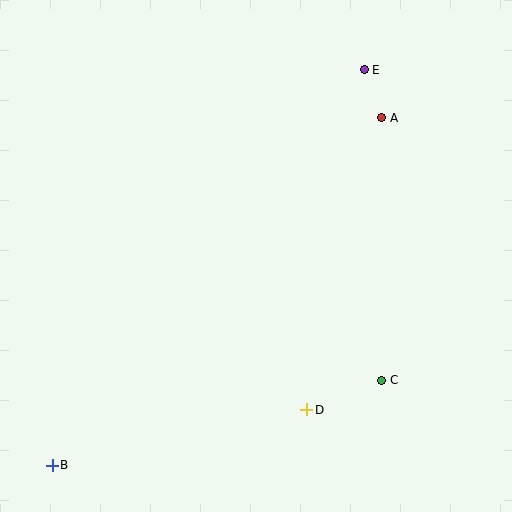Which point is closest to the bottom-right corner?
Point C is closest to the bottom-right corner.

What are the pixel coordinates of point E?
Point E is at (364, 70).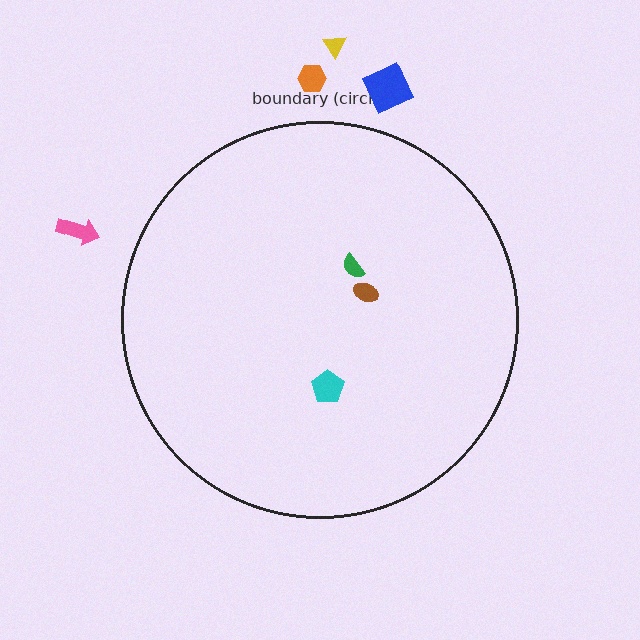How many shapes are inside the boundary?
3 inside, 4 outside.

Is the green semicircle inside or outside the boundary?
Inside.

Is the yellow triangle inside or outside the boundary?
Outside.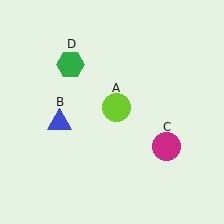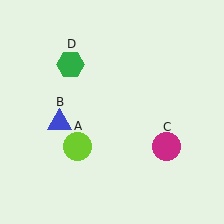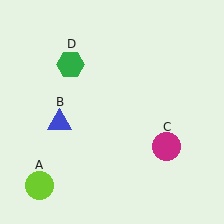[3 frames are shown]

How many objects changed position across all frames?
1 object changed position: lime circle (object A).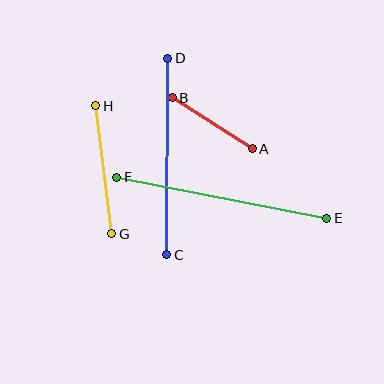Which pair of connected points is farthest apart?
Points E and F are farthest apart.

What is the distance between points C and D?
The distance is approximately 197 pixels.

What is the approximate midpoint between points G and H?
The midpoint is at approximately (104, 170) pixels.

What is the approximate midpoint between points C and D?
The midpoint is at approximately (167, 156) pixels.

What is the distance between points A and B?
The distance is approximately 95 pixels.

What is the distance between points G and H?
The distance is approximately 129 pixels.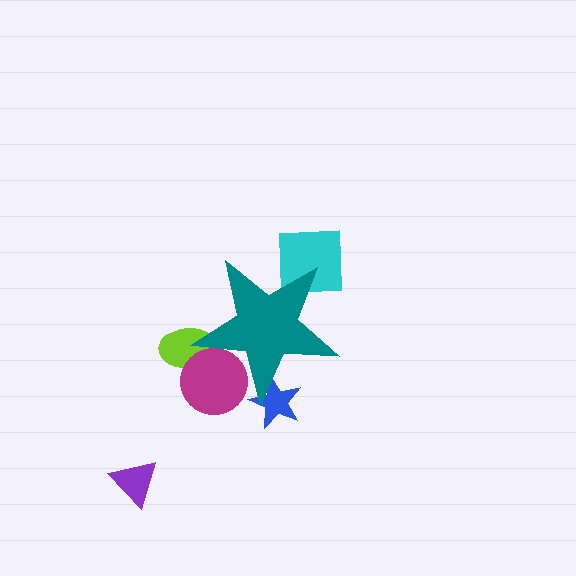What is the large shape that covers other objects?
A teal star.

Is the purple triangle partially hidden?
No, the purple triangle is fully visible.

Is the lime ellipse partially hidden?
Yes, the lime ellipse is partially hidden behind the teal star.